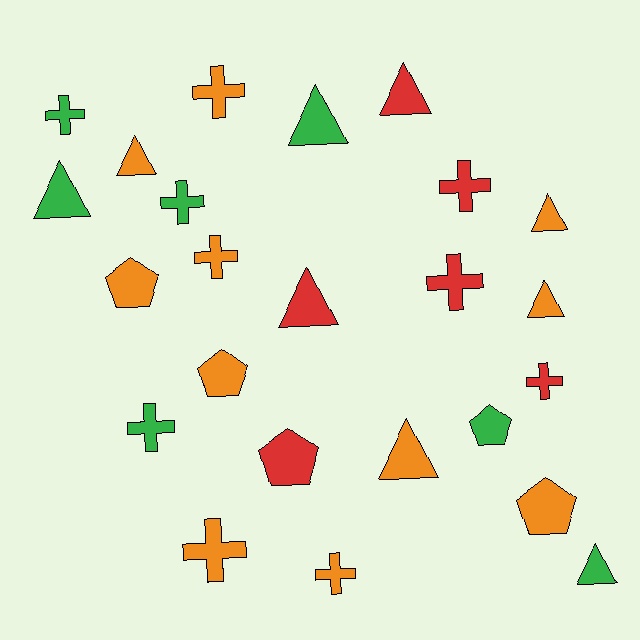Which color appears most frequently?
Orange, with 11 objects.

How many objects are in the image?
There are 24 objects.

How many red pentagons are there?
There is 1 red pentagon.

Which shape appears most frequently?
Cross, with 10 objects.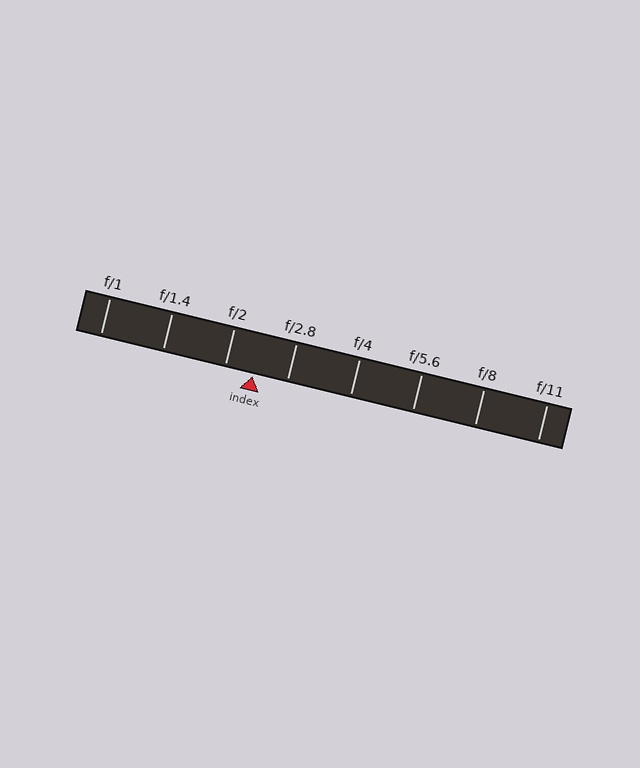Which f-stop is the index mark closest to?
The index mark is closest to f/2.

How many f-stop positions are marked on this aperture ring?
There are 8 f-stop positions marked.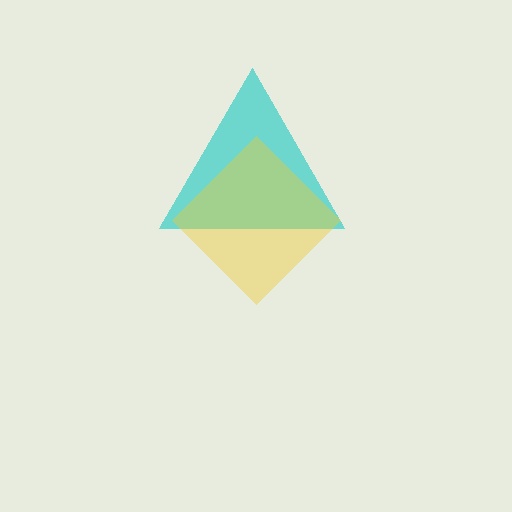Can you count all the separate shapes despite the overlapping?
Yes, there are 2 separate shapes.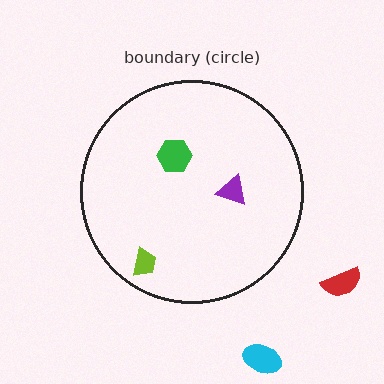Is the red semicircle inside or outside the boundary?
Outside.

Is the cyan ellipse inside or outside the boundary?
Outside.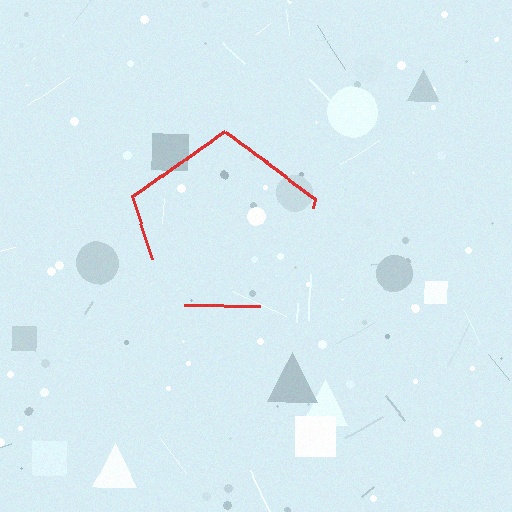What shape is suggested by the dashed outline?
The dashed outline suggests a pentagon.